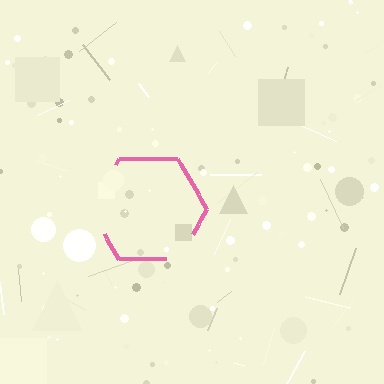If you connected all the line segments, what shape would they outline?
They would outline a hexagon.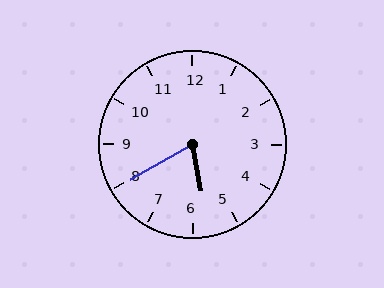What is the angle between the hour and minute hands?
Approximately 70 degrees.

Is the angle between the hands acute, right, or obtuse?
It is acute.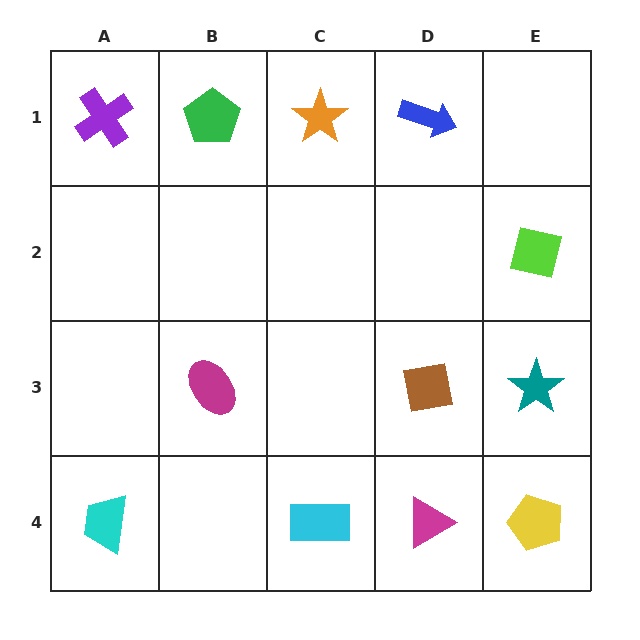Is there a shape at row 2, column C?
No, that cell is empty.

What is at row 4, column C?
A cyan rectangle.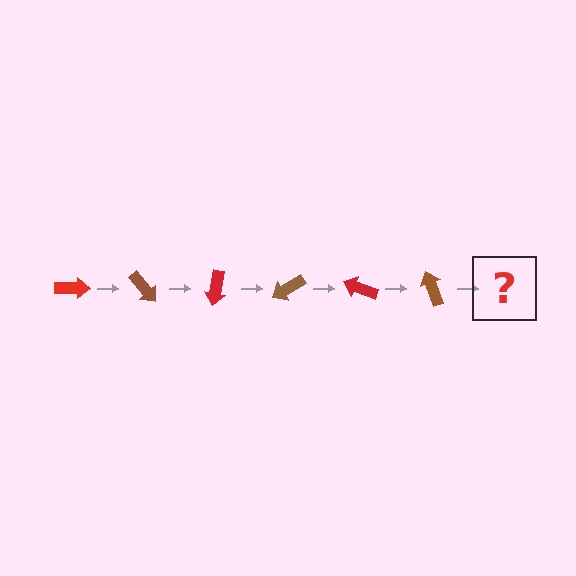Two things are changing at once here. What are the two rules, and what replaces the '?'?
The two rules are that it rotates 50 degrees each step and the color cycles through red and brown. The '?' should be a red arrow, rotated 300 degrees from the start.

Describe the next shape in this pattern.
It should be a red arrow, rotated 300 degrees from the start.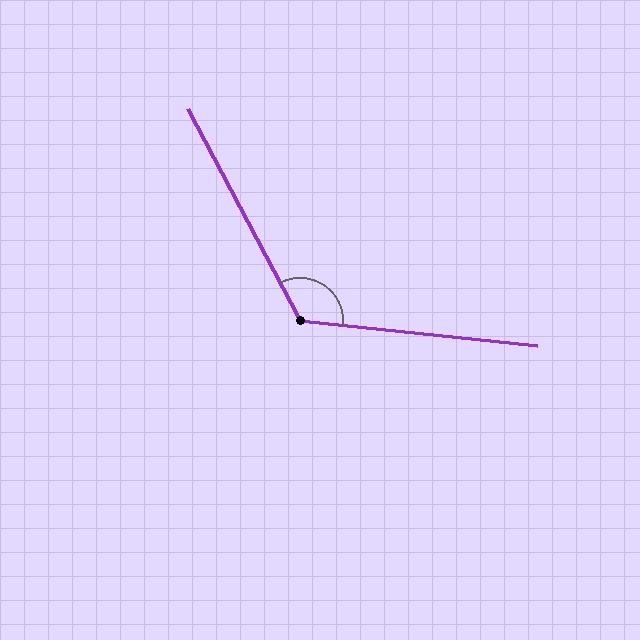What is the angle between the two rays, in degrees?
Approximately 124 degrees.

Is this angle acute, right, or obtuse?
It is obtuse.